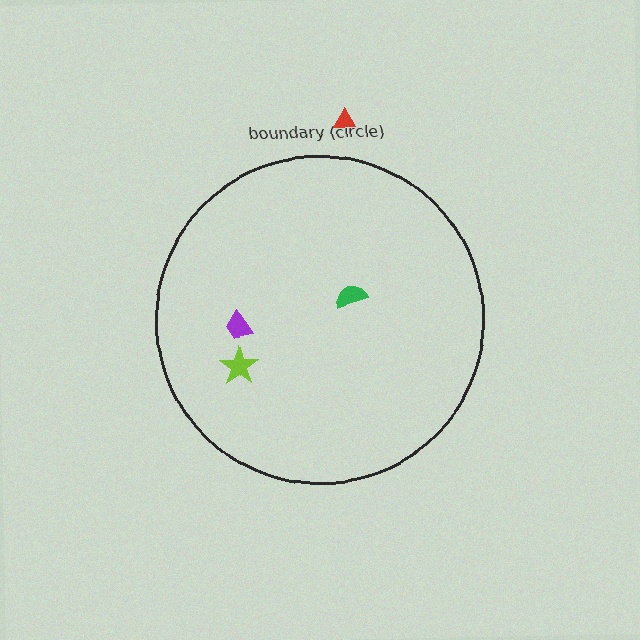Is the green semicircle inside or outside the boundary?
Inside.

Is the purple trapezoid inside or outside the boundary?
Inside.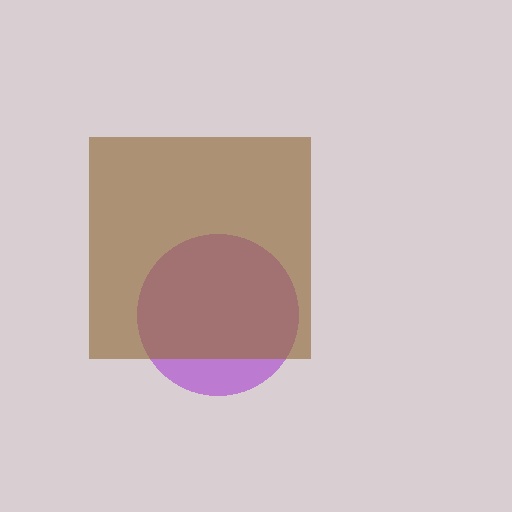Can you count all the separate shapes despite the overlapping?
Yes, there are 2 separate shapes.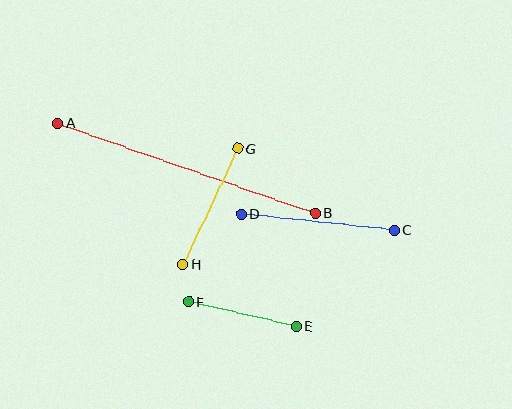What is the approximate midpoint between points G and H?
The midpoint is at approximately (210, 206) pixels.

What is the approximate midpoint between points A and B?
The midpoint is at approximately (186, 168) pixels.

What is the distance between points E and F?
The distance is approximately 110 pixels.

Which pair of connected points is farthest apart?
Points A and B are farthest apart.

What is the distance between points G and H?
The distance is approximately 128 pixels.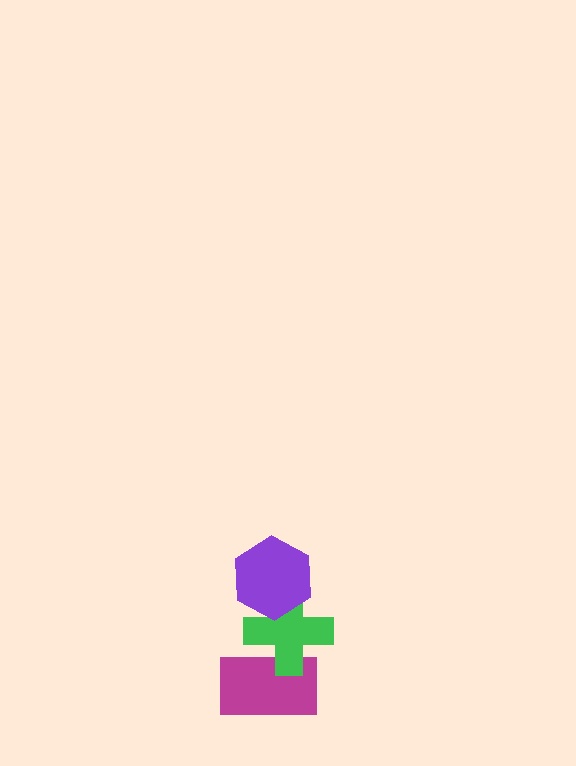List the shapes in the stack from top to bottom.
From top to bottom: the purple hexagon, the green cross, the magenta rectangle.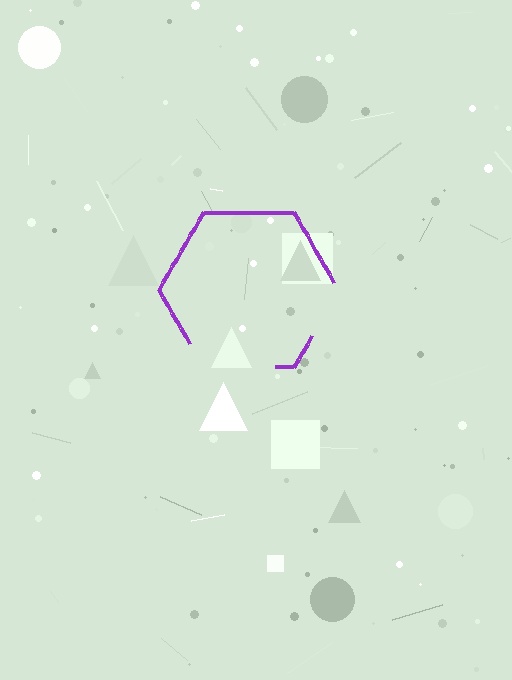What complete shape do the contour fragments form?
The contour fragments form a hexagon.